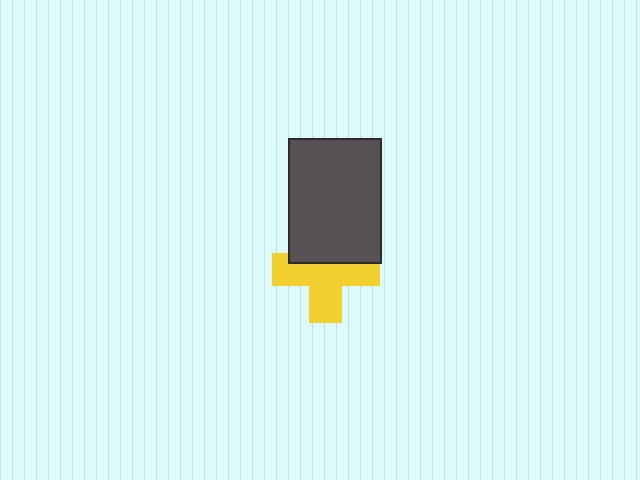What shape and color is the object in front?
The object in front is a dark gray rectangle.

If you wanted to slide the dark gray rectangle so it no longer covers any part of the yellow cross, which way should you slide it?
Slide it up — that is the most direct way to separate the two shapes.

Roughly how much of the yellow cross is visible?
About half of it is visible (roughly 64%).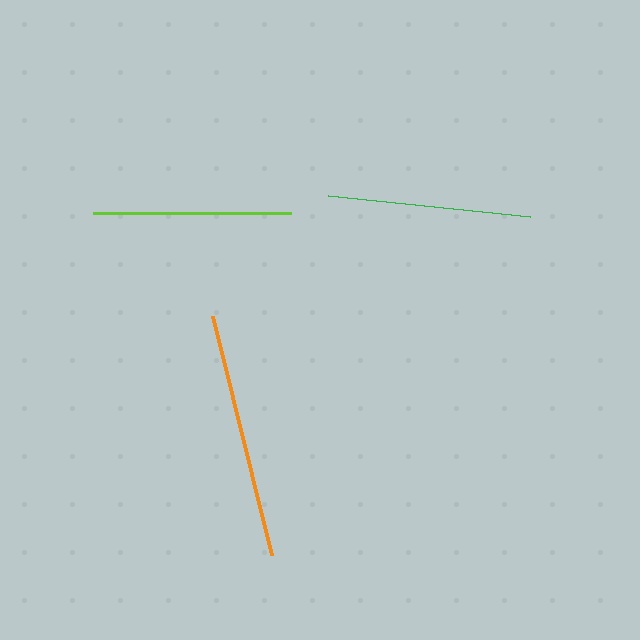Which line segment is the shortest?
The lime line is the shortest at approximately 199 pixels.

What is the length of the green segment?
The green segment is approximately 203 pixels long.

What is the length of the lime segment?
The lime segment is approximately 199 pixels long.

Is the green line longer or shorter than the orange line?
The orange line is longer than the green line.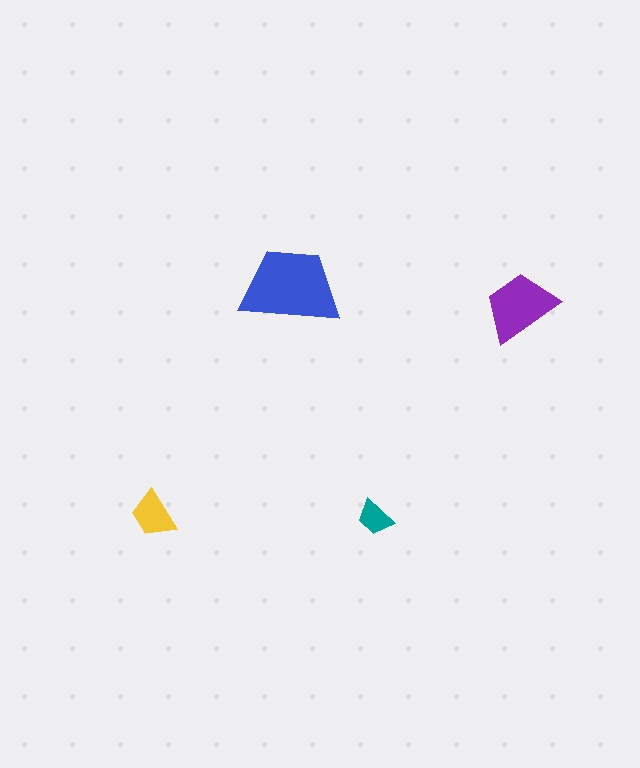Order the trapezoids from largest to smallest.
the blue one, the purple one, the yellow one, the teal one.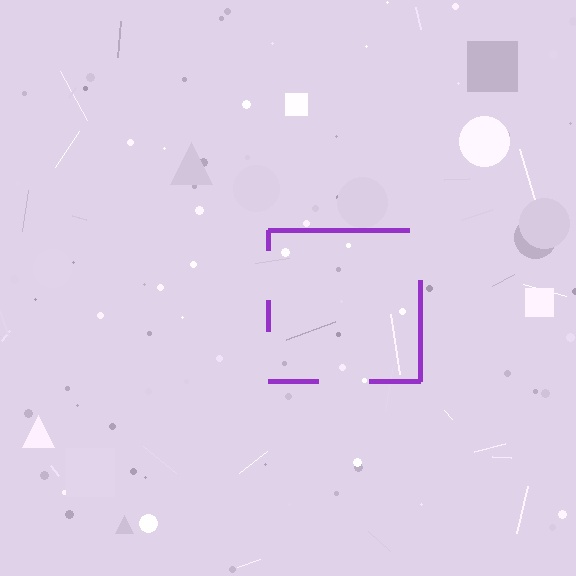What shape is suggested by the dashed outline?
The dashed outline suggests a square.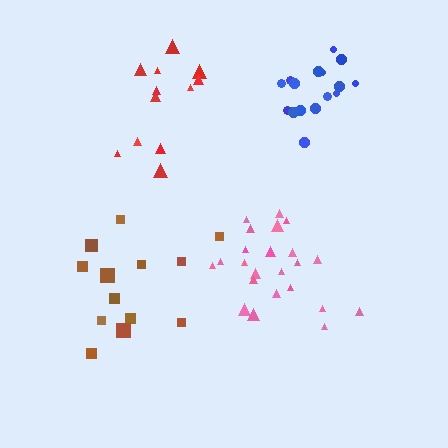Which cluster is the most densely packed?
Blue.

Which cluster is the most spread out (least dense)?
Brown.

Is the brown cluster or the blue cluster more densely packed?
Blue.